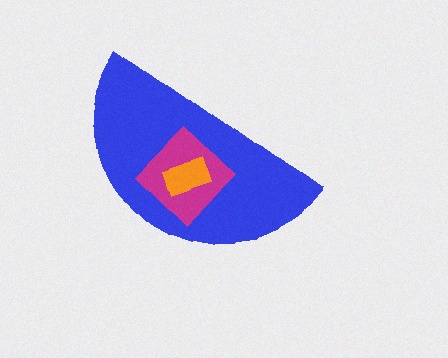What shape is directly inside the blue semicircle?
The magenta diamond.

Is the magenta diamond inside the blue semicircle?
Yes.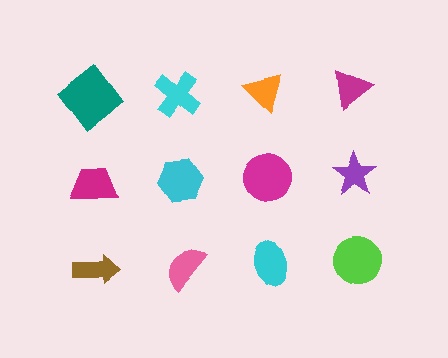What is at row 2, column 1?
A magenta trapezoid.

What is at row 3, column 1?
A brown arrow.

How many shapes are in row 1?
4 shapes.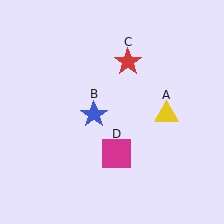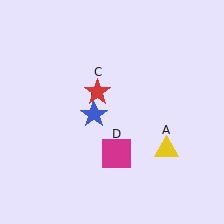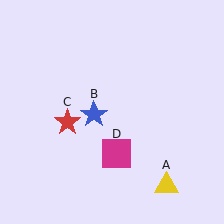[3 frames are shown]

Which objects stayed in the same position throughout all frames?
Blue star (object B) and magenta square (object D) remained stationary.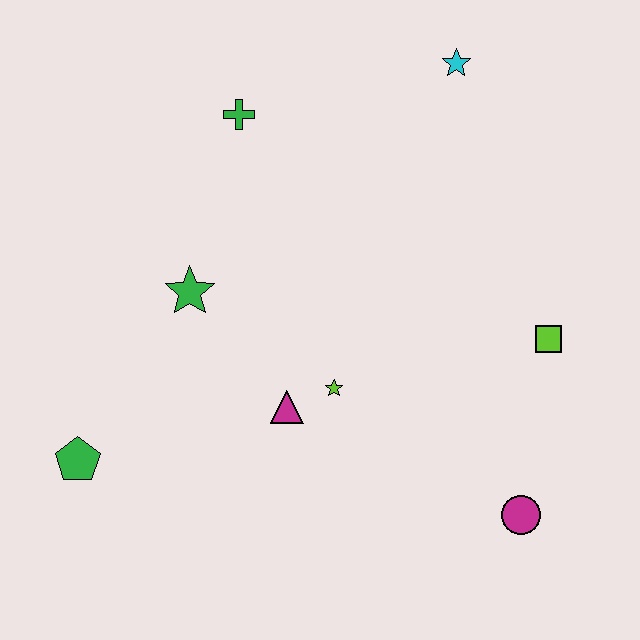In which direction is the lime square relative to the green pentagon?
The lime square is to the right of the green pentagon.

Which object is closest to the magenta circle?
The lime square is closest to the magenta circle.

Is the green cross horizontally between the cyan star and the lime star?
No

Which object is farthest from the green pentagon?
The cyan star is farthest from the green pentagon.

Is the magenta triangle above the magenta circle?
Yes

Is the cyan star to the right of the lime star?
Yes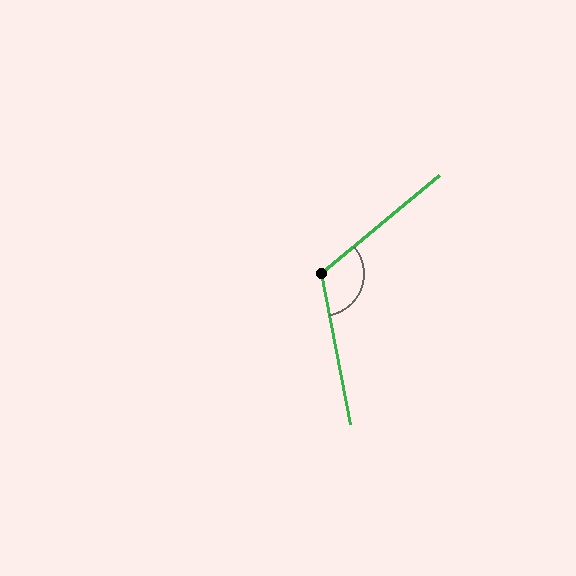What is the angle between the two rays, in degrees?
Approximately 119 degrees.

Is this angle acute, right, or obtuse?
It is obtuse.